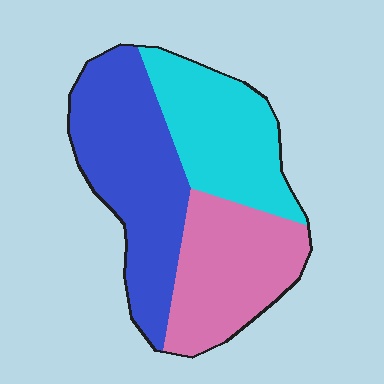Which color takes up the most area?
Blue, at roughly 40%.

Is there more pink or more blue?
Blue.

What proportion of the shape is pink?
Pink covers about 30% of the shape.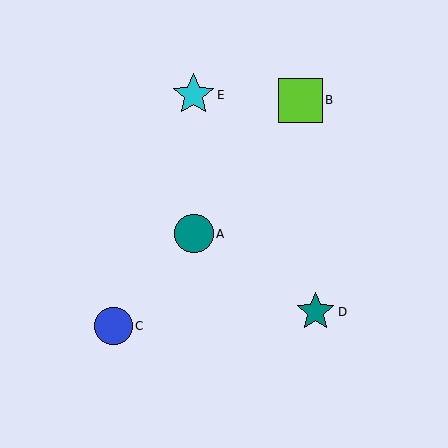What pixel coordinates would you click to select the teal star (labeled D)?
Click at (315, 312) to select the teal star D.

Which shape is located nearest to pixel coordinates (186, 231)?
The teal circle (labeled A) at (194, 234) is nearest to that location.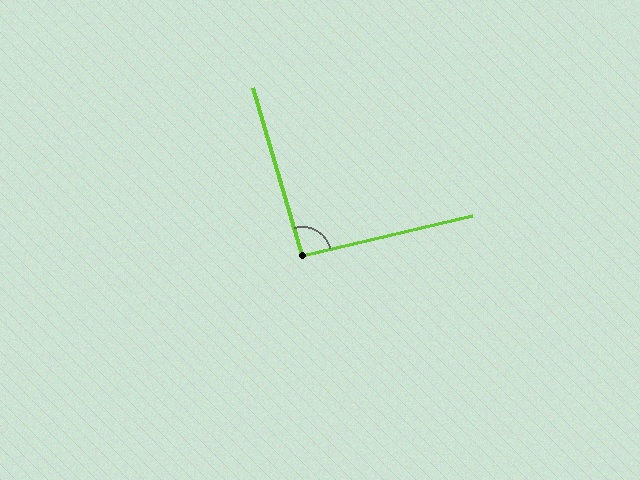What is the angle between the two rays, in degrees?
Approximately 93 degrees.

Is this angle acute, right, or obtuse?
It is approximately a right angle.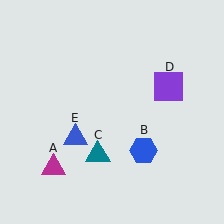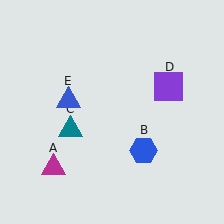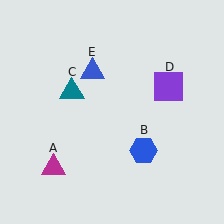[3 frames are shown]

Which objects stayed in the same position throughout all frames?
Magenta triangle (object A) and blue hexagon (object B) and purple square (object D) remained stationary.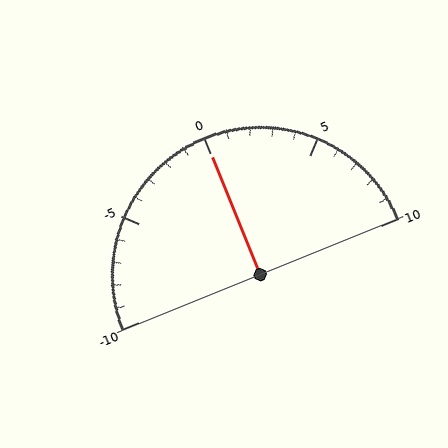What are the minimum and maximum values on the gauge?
The gauge ranges from -10 to 10.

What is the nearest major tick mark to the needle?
The nearest major tick mark is 0.